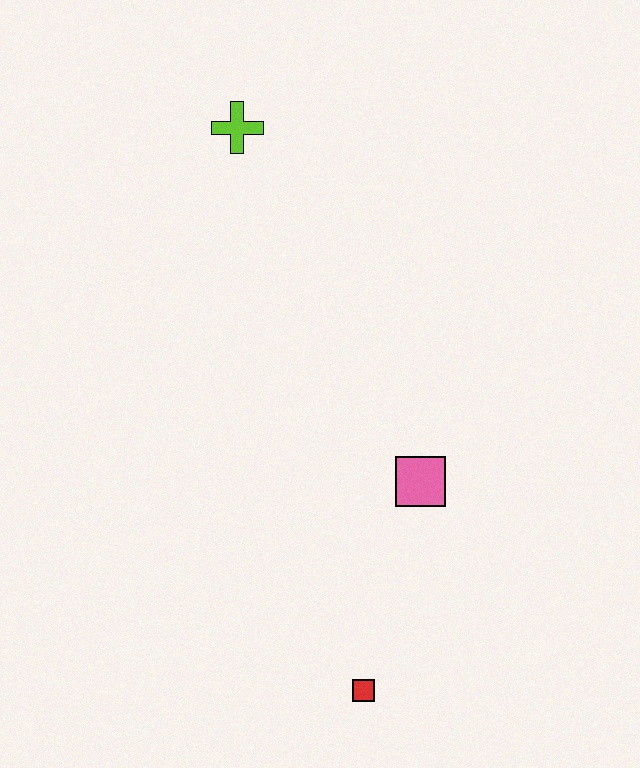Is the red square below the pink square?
Yes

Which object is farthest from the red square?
The lime cross is farthest from the red square.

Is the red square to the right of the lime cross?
Yes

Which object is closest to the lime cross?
The pink square is closest to the lime cross.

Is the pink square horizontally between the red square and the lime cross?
No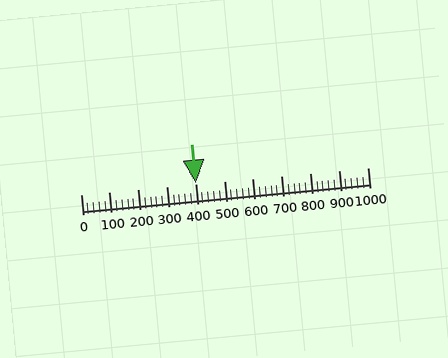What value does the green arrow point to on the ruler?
The green arrow points to approximately 400.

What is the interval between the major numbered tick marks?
The major tick marks are spaced 100 units apart.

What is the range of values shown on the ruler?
The ruler shows values from 0 to 1000.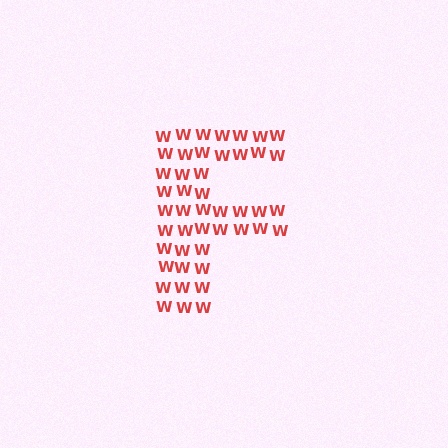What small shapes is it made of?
It is made of small letter W's.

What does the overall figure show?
The overall figure shows the letter F.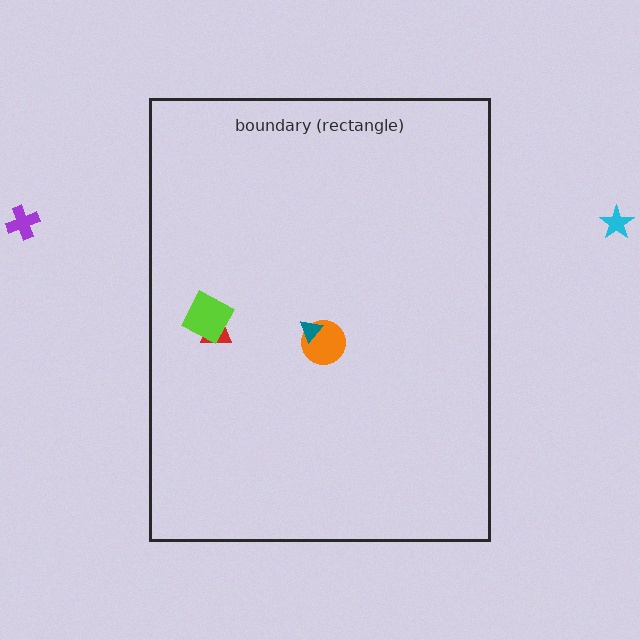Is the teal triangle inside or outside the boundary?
Inside.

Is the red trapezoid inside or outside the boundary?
Inside.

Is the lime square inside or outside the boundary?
Inside.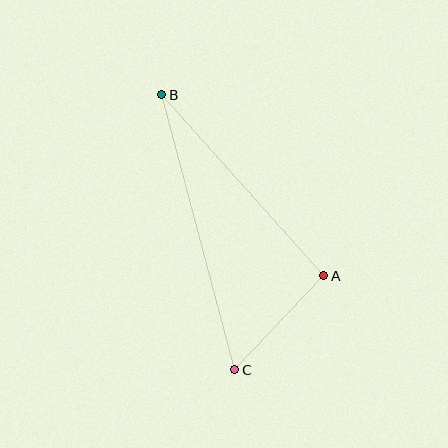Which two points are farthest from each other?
Points B and C are farthest from each other.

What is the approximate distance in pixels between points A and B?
The distance between A and B is approximately 243 pixels.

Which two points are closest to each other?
Points A and C are closest to each other.